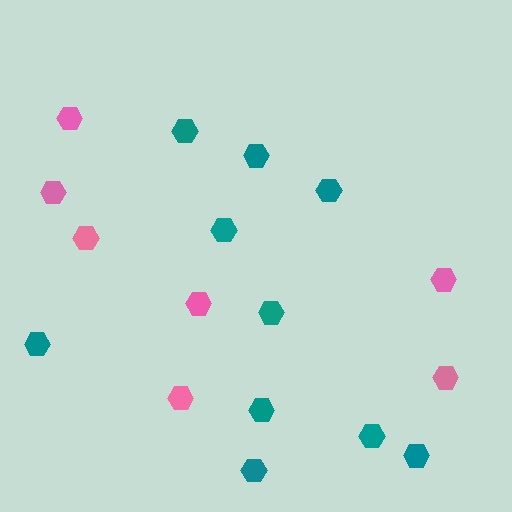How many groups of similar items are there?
There are 2 groups: one group of teal hexagons (10) and one group of pink hexagons (7).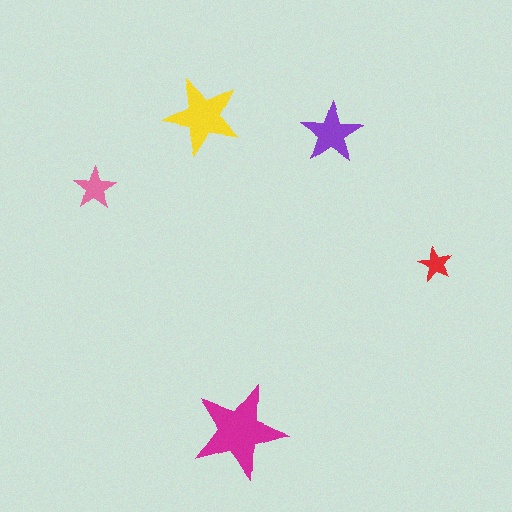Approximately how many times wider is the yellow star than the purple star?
About 1.5 times wider.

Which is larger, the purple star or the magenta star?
The magenta one.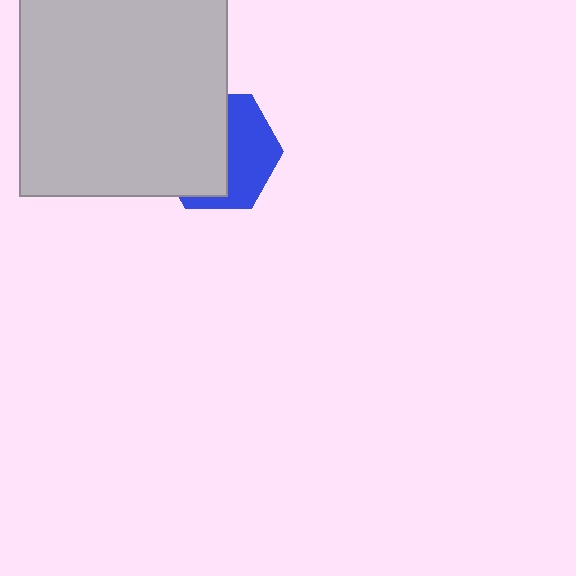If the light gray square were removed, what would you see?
You would see the complete blue hexagon.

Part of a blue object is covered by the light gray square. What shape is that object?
It is a hexagon.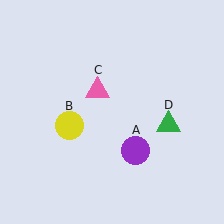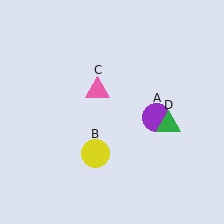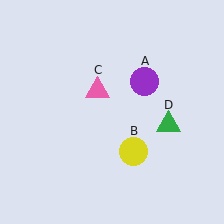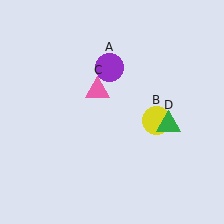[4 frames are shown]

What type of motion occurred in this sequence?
The purple circle (object A), yellow circle (object B) rotated counterclockwise around the center of the scene.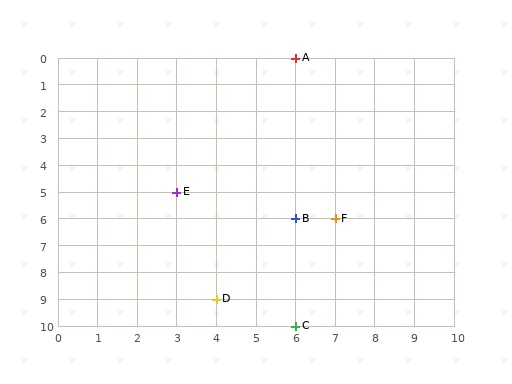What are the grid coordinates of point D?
Point D is at grid coordinates (4, 9).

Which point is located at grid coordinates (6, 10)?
Point C is at (6, 10).